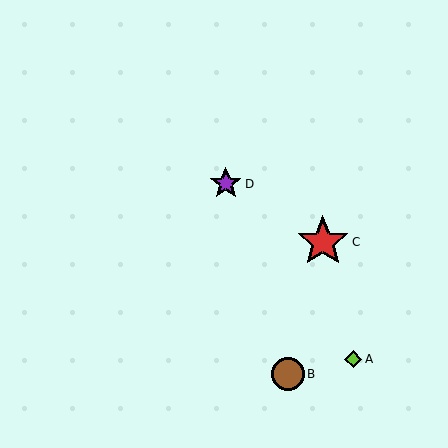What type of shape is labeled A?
Shape A is a lime diamond.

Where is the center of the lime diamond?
The center of the lime diamond is at (353, 359).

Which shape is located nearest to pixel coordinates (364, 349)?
The lime diamond (labeled A) at (353, 359) is nearest to that location.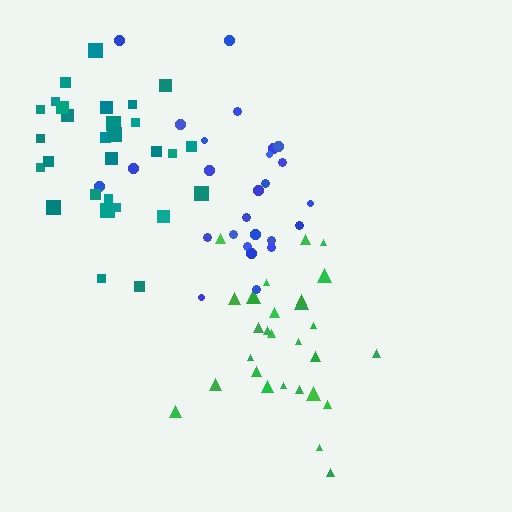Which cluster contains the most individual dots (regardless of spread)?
Green (29).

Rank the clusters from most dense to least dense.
teal, green, blue.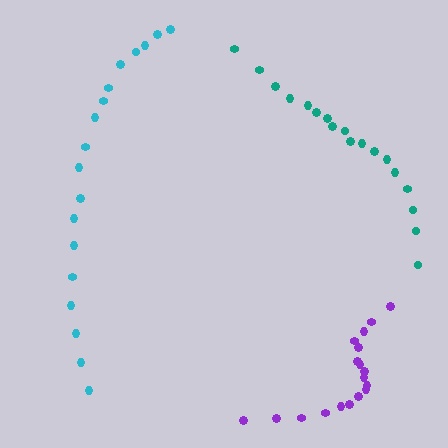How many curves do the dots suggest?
There are 3 distinct paths.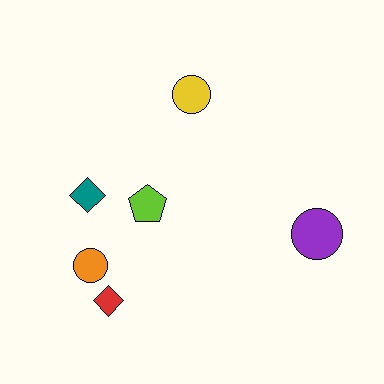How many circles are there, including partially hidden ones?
There are 3 circles.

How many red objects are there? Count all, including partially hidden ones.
There is 1 red object.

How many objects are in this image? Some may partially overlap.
There are 6 objects.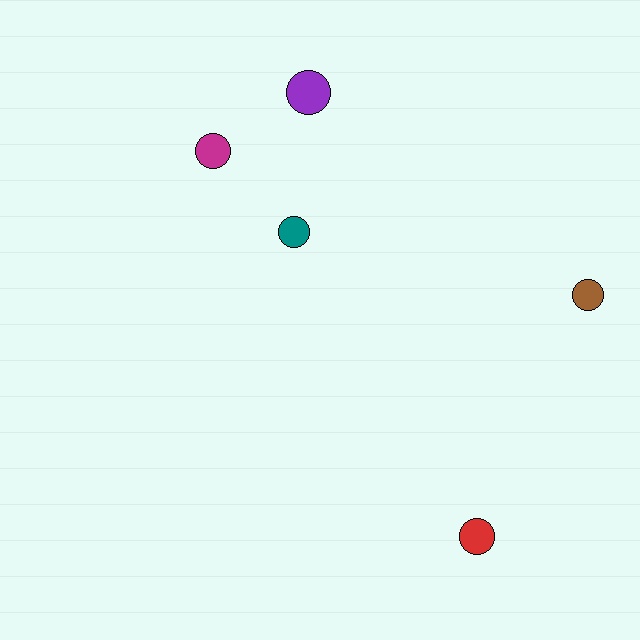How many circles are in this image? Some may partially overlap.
There are 5 circles.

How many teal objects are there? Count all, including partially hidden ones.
There is 1 teal object.